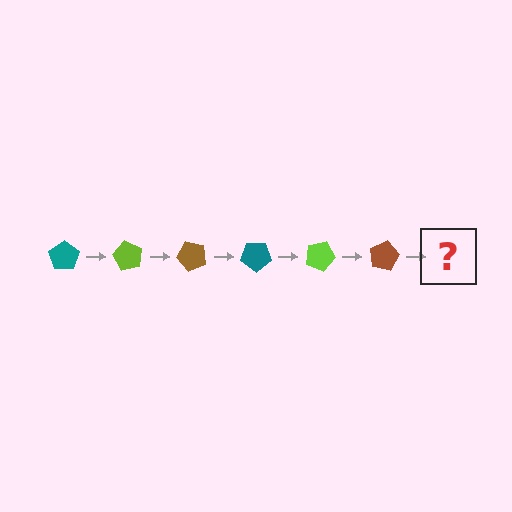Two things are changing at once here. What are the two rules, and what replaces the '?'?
The two rules are that it rotates 60 degrees each step and the color cycles through teal, lime, and brown. The '?' should be a teal pentagon, rotated 360 degrees from the start.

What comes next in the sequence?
The next element should be a teal pentagon, rotated 360 degrees from the start.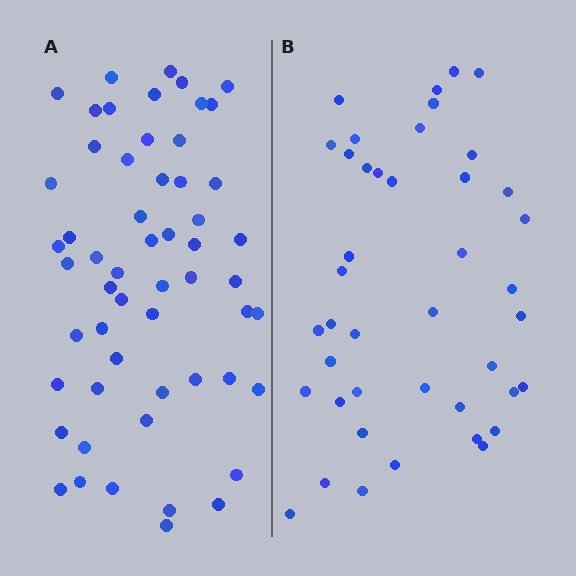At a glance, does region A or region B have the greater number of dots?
Region A (the left region) has more dots.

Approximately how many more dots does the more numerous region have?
Region A has approximately 15 more dots than region B.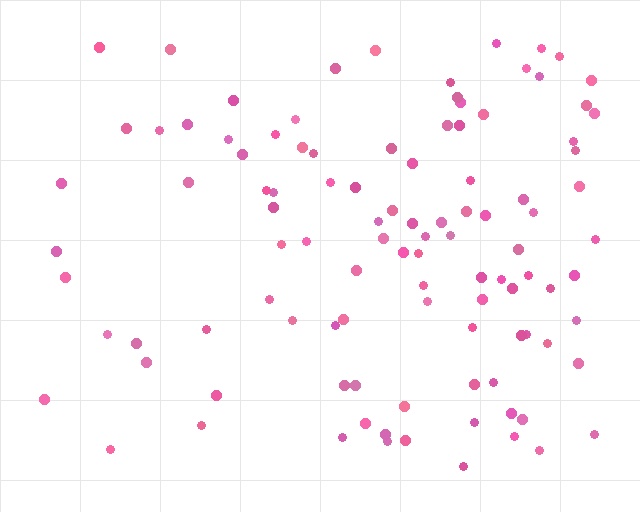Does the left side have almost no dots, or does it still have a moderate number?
Still a moderate number, just noticeably fewer than the right.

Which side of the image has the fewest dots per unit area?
The left.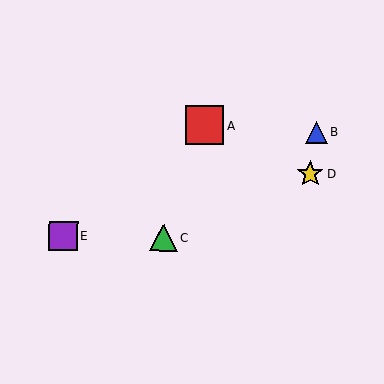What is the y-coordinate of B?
Object B is at y≈132.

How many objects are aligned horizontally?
2 objects (C, E) are aligned horizontally.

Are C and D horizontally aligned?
No, C is at y≈238 and D is at y≈174.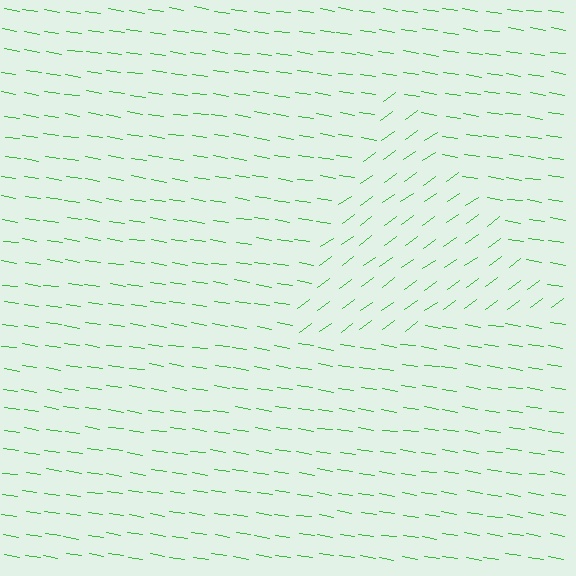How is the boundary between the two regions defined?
The boundary is defined purely by a change in line orientation (approximately 45 degrees difference). All lines are the same color and thickness.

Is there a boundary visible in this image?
Yes, there is a texture boundary formed by a change in line orientation.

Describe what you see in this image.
The image is filled with small green line segments. A triangle region in the image has lines oriented differently from the surrounding lines, creating a visible texture boundary.